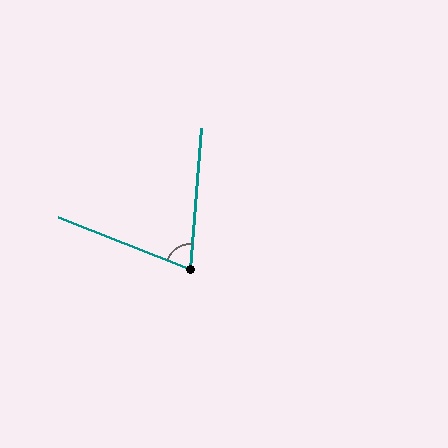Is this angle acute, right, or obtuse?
It is acute.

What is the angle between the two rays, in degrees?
Approximately 73 degrees.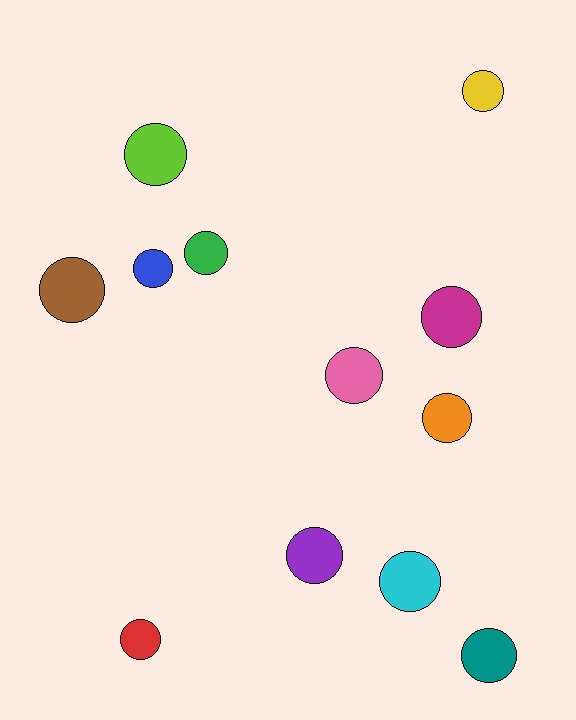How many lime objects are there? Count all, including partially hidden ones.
There is 1 lime object.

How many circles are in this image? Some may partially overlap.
There are 12 circles.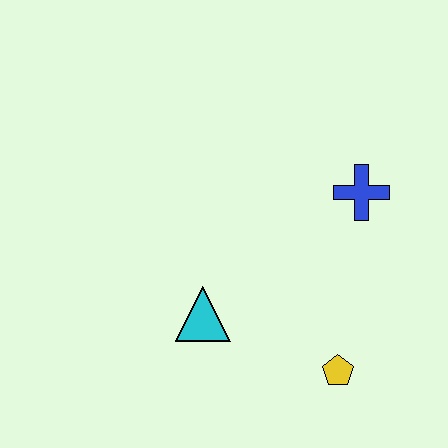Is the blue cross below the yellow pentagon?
No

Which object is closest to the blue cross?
The yellow pentagon is closest to the blue cross.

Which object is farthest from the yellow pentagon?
The blue cross is farthest from the yellow pentagon.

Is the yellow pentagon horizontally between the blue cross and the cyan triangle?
Yes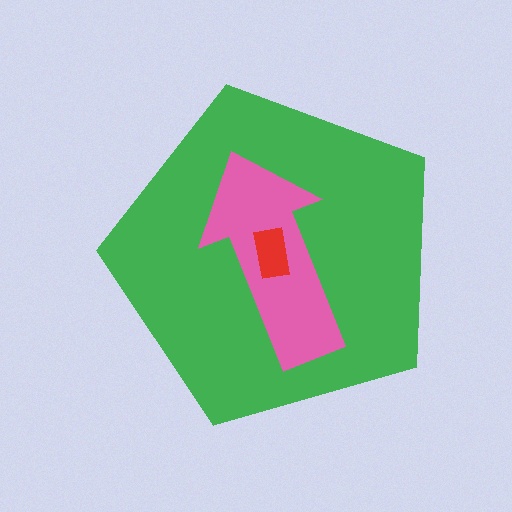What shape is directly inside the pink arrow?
The red rectangle.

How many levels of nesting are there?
3.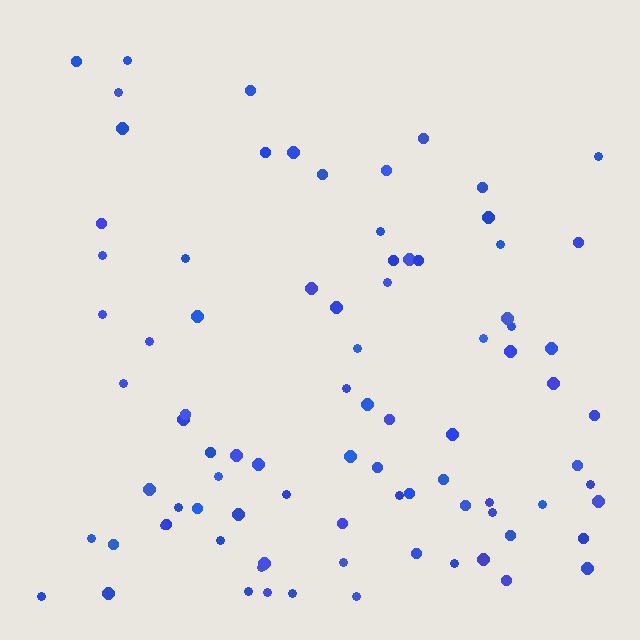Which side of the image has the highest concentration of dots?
The bottom.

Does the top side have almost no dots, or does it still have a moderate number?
Still a moderate number, just noticeably fewer than the bottom.